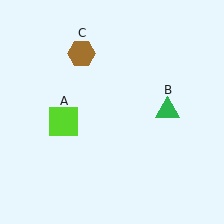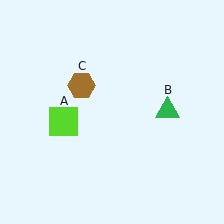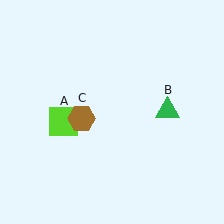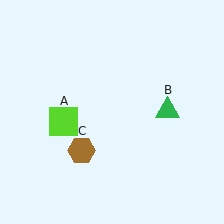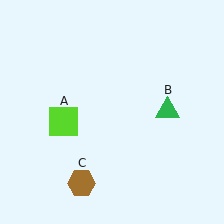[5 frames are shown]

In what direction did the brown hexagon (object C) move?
The brown hexagon (object C) moved down.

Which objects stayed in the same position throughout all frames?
Lime square (object A) and green triangle (object B) remained stationary.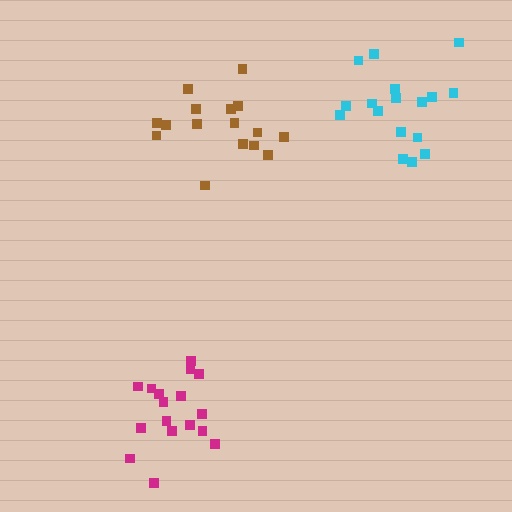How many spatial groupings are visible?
There are 3 spatial groupings.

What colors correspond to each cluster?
The clusters are colored: magenta, brown, cyan.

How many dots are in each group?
Group 1: 17 dots, Group 2: 16 dots, Group 3: 17 dots (50 total).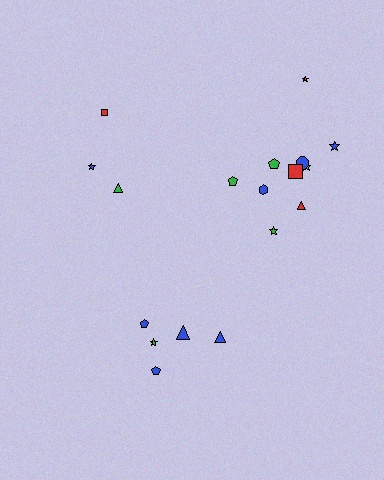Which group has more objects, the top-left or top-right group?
The top-right group.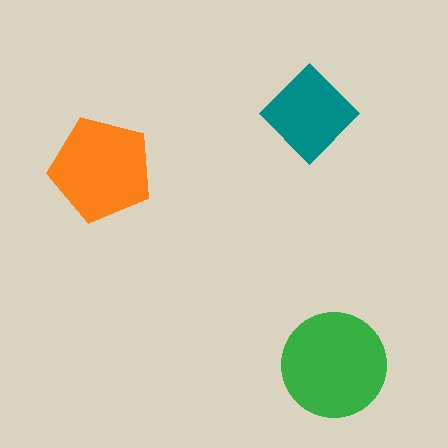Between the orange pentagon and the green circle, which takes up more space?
The green circle.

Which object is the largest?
The green circle.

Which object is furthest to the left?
The orange pentagon is leftmost.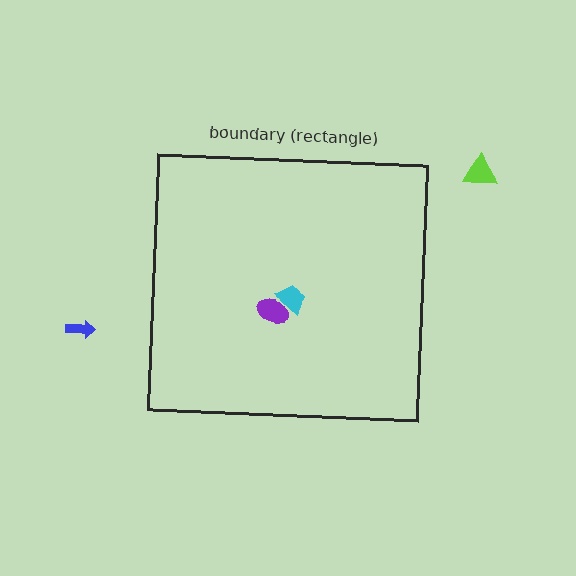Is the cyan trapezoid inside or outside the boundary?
Inside.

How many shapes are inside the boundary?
2 inside, 2 outside.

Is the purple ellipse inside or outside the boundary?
Inside.